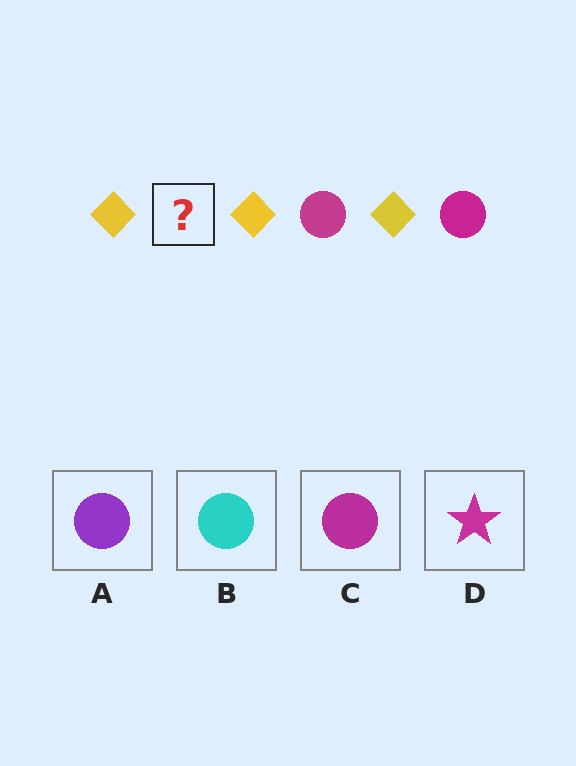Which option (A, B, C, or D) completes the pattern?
C.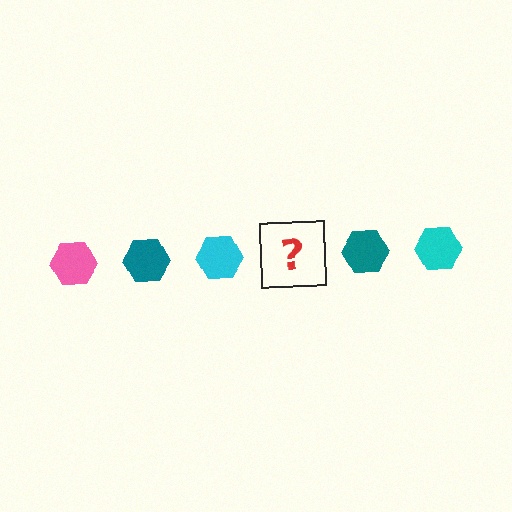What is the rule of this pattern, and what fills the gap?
The rule is that the pattern cycles through pink, teal, cyan hexagons. The gap should be filled with a pink hexagon.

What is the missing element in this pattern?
The missing element is a pink hexagon.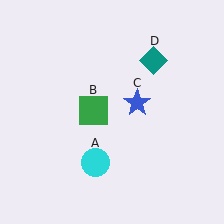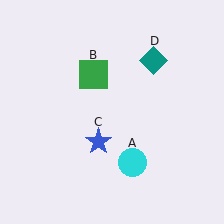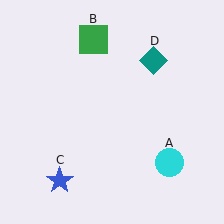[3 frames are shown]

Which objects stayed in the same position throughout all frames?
Teal diamond (object D) remained stationary.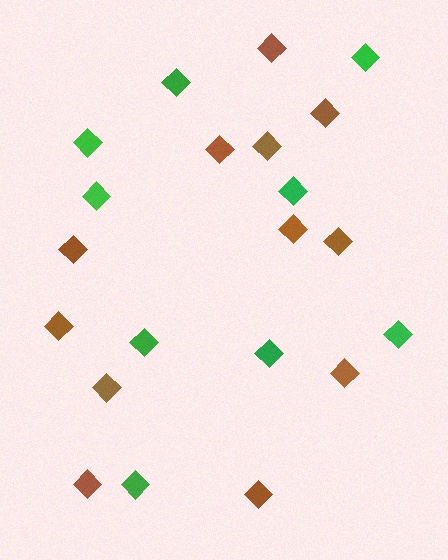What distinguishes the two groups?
There are 2 groups: one group of green diamonds (9) and one group of brown diamonds (12).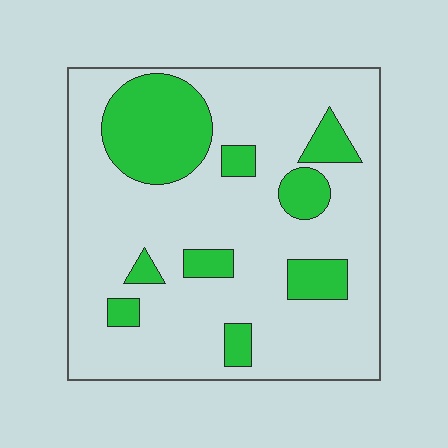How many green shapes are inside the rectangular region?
9.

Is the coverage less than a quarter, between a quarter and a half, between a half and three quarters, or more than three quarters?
Less than a quarter.